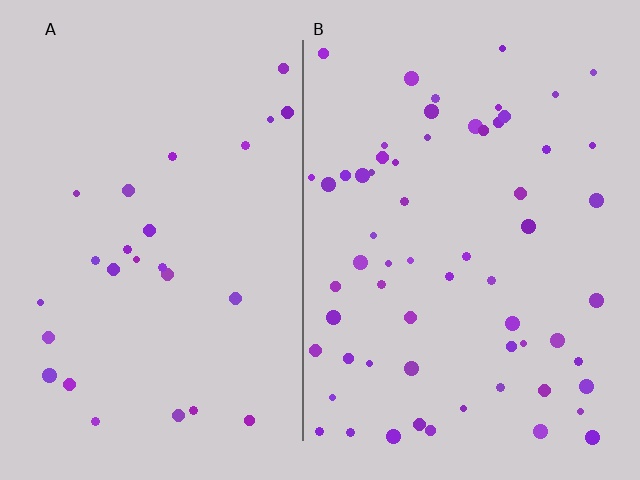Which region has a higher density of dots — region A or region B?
B (the right).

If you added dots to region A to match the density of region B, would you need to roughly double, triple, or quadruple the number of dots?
Approximately double.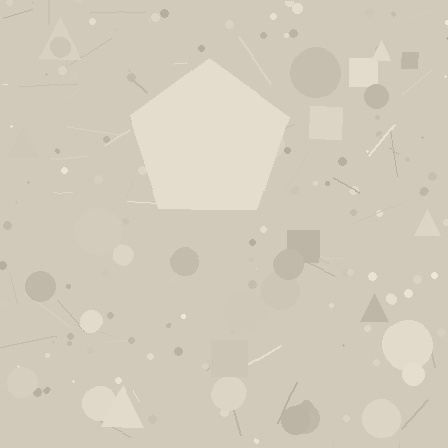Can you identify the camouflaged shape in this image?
The camouflaged shape is a pentagon.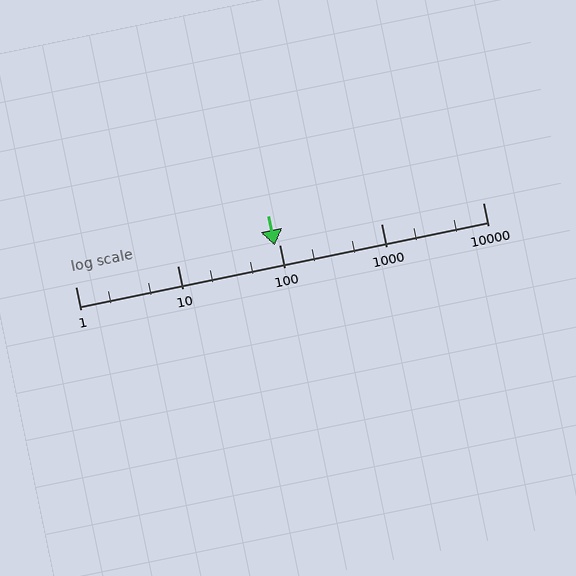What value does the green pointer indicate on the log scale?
The pointer indicates approximately 90.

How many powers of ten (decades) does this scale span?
The scale spans 4 decades, from 1 to 10000.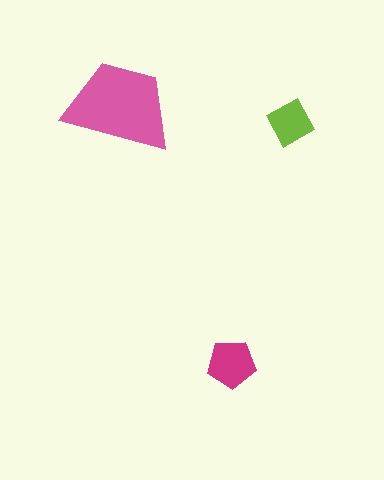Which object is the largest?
The pink trapezoid.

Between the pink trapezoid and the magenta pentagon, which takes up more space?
The pink trapezoid.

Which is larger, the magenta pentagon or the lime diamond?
The magenta pentagon.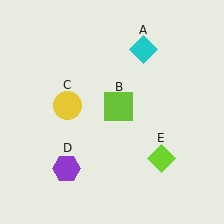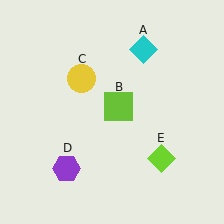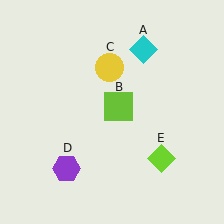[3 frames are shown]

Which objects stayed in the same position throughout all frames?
Cyan diamond (object A) and lime square (object B) and purple hexagon (object D) and lime diamond (object E) remained stationary.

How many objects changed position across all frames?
1 object changed position: yellow circle (object C).